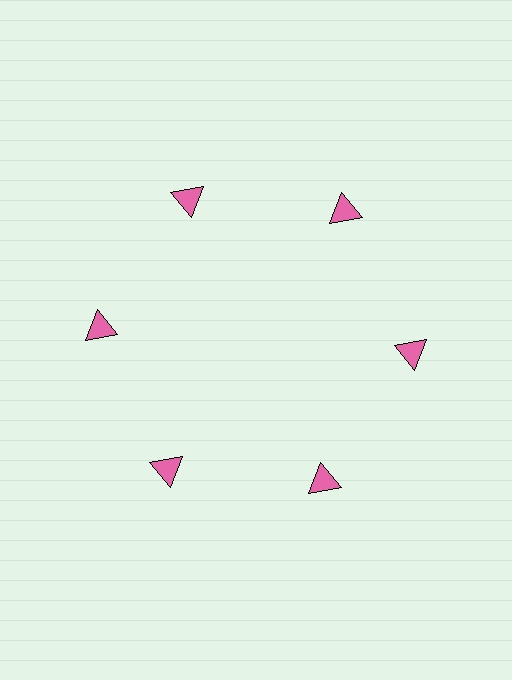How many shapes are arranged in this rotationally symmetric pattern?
There are 6 shapes, arranged in 6 groups of 1.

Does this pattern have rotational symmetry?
Yes, this pattern has 6-fold rotational symmetry. It looks the same after rotating 60 degrees around the center.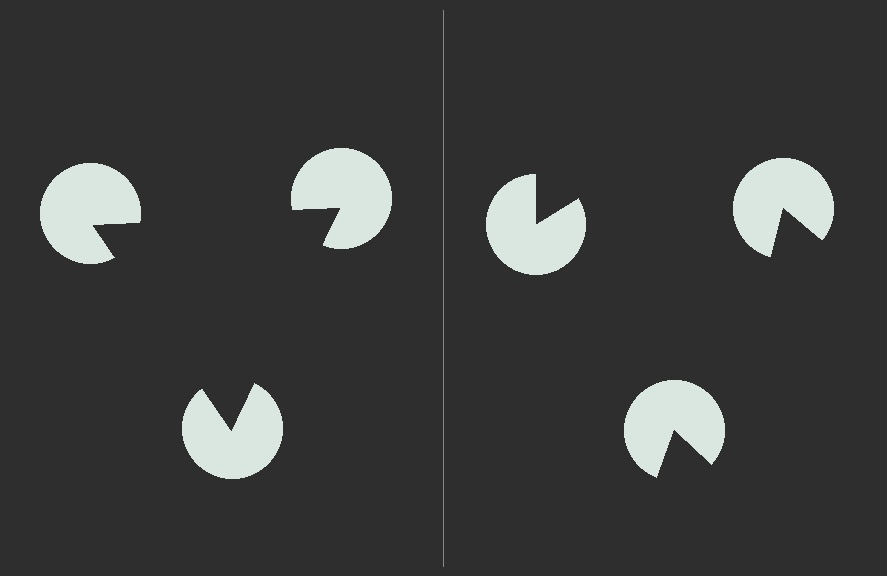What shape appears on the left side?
An illusory triangle.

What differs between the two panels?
The pac-man discs are positioned identically on both sides; only the wedge orientations differ. On the left they align to a triangle; on the right they are misaligned.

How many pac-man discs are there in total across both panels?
6 — 3 on each side.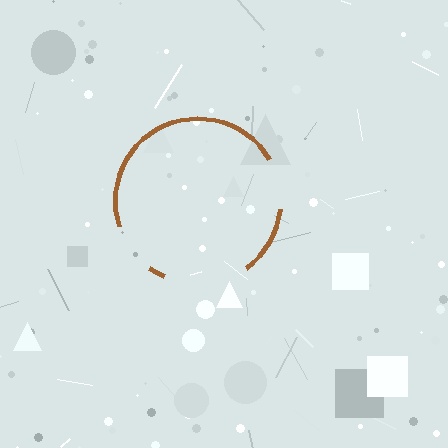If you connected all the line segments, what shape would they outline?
They would outline a circle.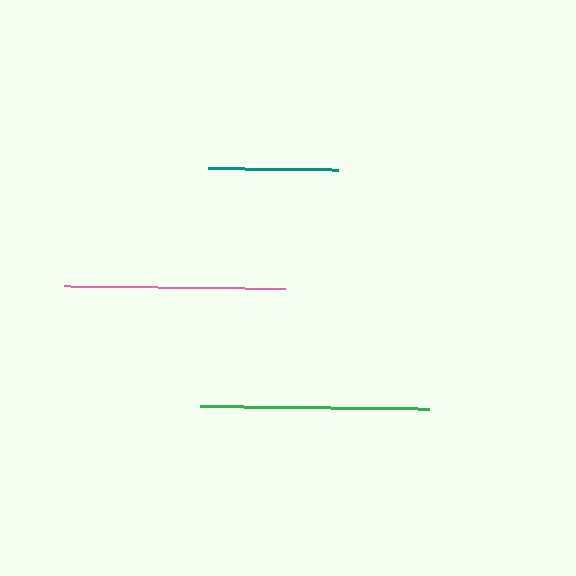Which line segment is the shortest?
The teal line is the shortest at approximately 131 pixels.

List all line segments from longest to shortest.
From longest to shortest: green, pink, teal.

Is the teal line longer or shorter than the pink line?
The pink line is longer than the teal line.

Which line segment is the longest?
The green line is the longest at approximately 228 pixels.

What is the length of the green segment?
The green segment is approximately 228 pixels long.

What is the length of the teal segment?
The teal segment is approximately 131 pixels long.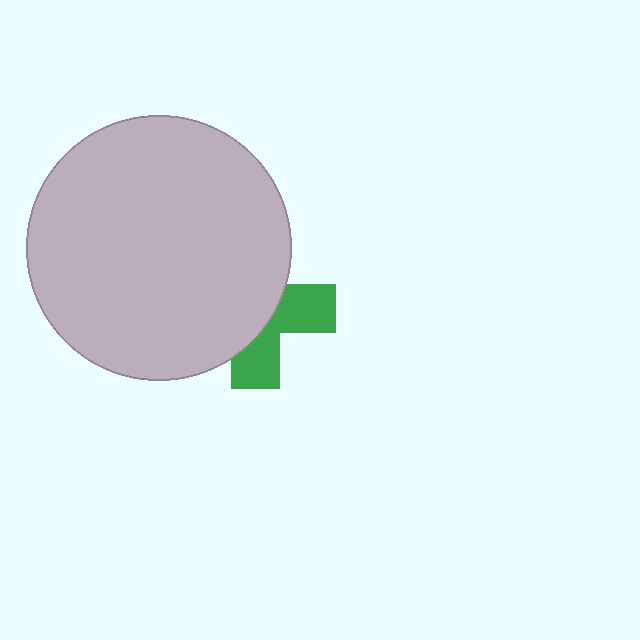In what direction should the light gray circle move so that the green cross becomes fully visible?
The light gray circle should move left. That is the shortest direction to clear the overlap and leave the green cross fully visible.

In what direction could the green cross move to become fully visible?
The green cross could move right. That would shift it out from behind the light gray circle entirely.